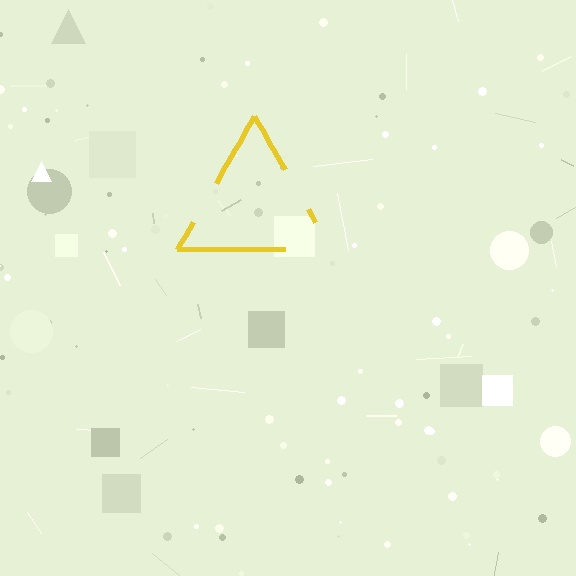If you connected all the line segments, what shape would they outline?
They would outline a triangle.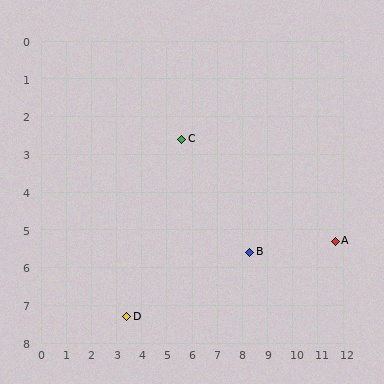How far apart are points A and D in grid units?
Points A and D are about 8.5 grid units apart.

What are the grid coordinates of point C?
Point C is at approximately (5.6, 2.6).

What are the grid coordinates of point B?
Point B is at approximately (8.3, 5.6).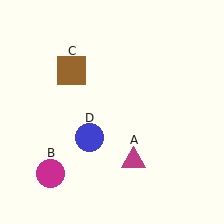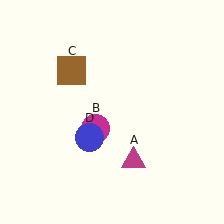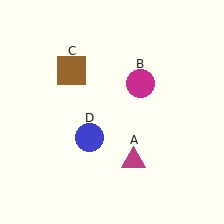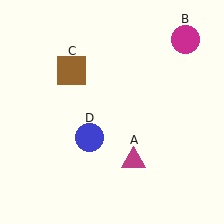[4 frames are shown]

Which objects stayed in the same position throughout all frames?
Magenta triangle (object A) and brown square (object C) and blue circle (object D) remained stationary.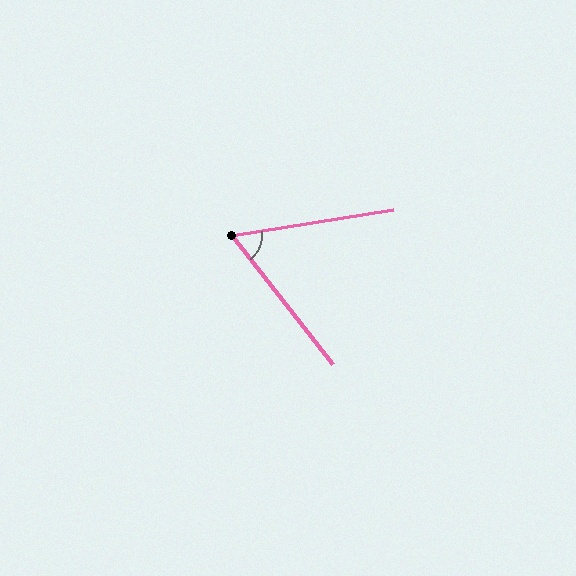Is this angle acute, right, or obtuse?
It is acute.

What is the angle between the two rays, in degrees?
Approximately 61 degrees.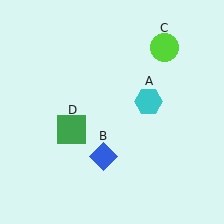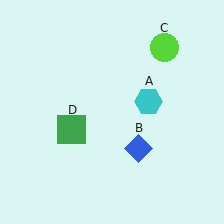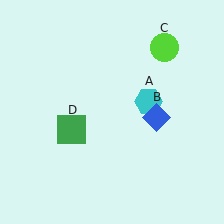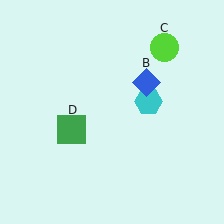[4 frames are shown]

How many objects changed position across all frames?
1 object changed position: blue diamond (object B).